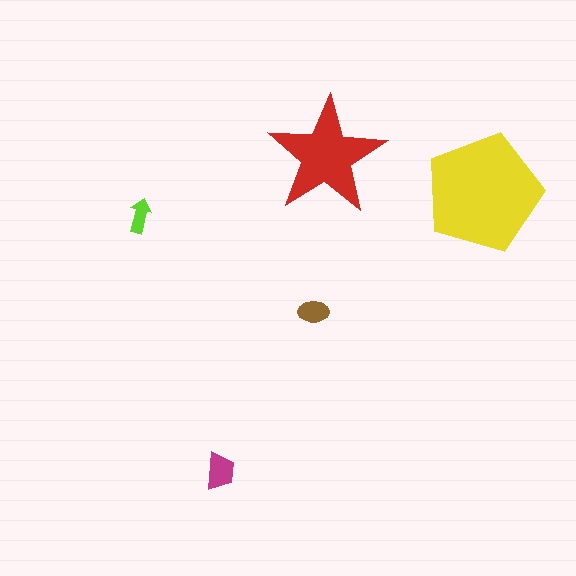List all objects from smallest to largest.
The lime arrow, the brown ellipse, the magenta trapezoid, the red star, the yellow pentagon.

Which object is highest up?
The red star is topmost.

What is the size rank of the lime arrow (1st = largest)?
5th.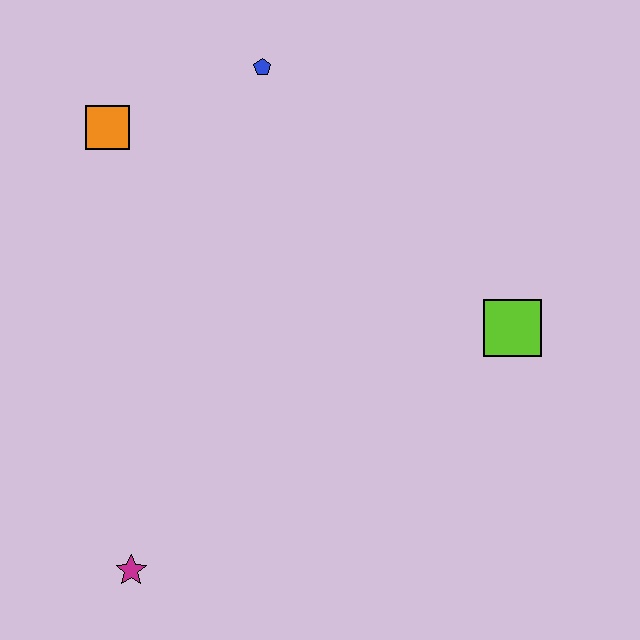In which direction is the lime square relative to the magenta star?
The lime square is to the right of the magenta star.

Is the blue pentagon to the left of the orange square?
No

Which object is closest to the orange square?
The blue pentagon is closest to the orange square.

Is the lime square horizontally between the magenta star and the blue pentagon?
No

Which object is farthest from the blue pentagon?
The magenta star is farthest from the blue pentagon.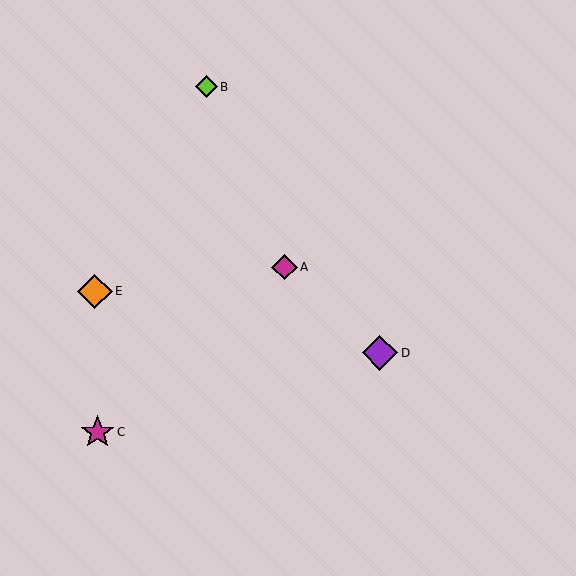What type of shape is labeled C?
Shape C is a magenta star.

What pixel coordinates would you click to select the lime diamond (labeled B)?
Click at (206, 87) to select the lime diamond B.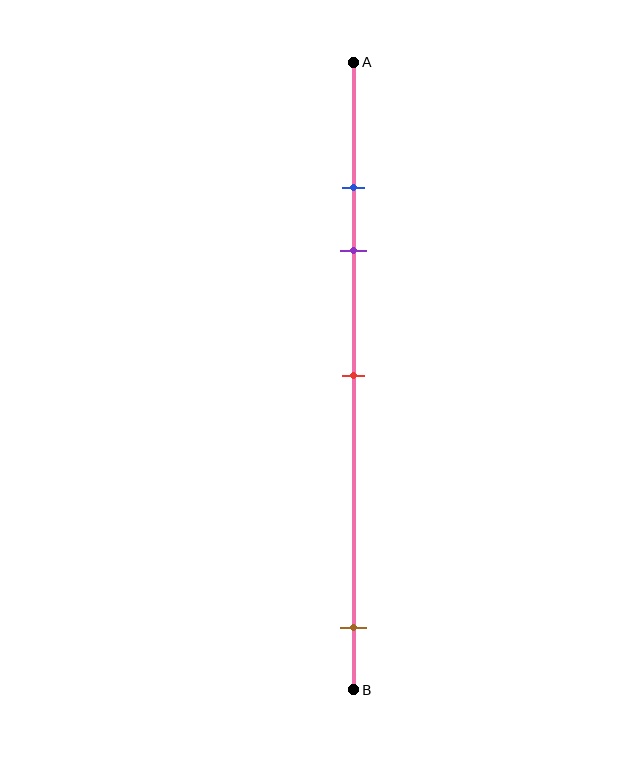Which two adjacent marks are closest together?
The blue and purple marks are the closest adjacent pair.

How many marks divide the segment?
There are 4 marks dividing the segment.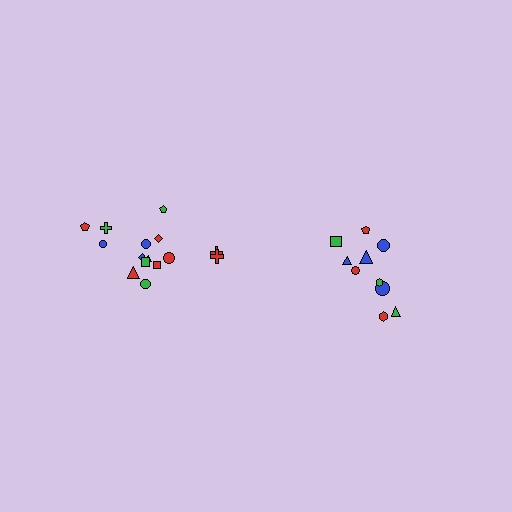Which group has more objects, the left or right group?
The left group.